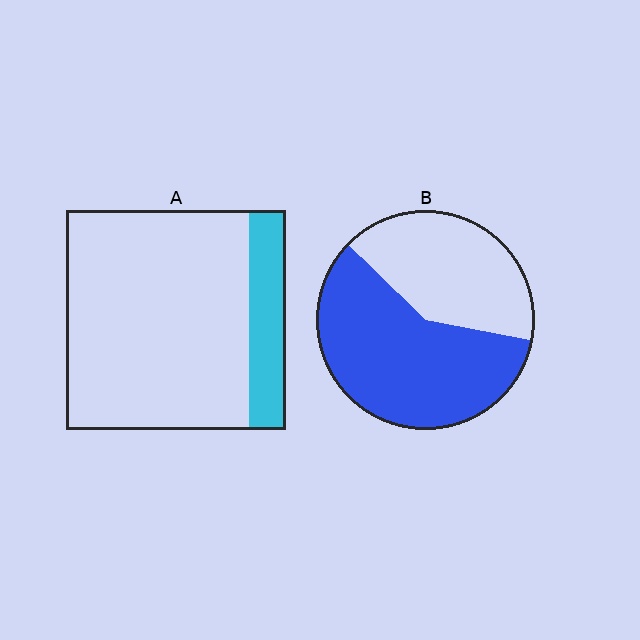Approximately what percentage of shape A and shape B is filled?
A is approximately 15% and B is approximately 60%.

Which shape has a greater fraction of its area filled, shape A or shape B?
Shape B.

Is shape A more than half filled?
No.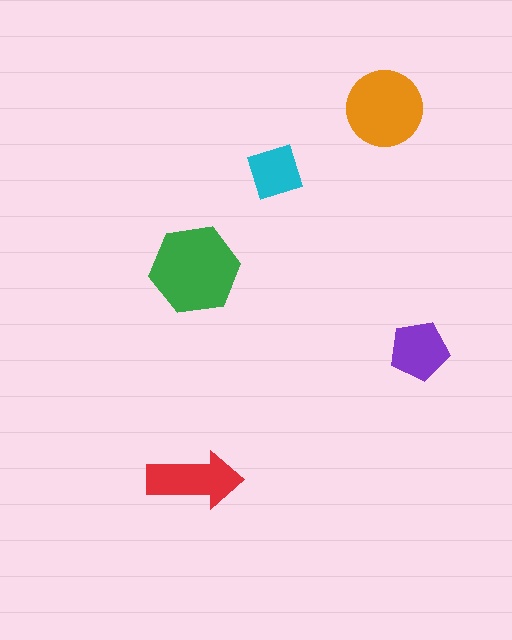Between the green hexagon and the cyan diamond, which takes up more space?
The green hexagon.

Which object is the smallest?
The cyan diamond.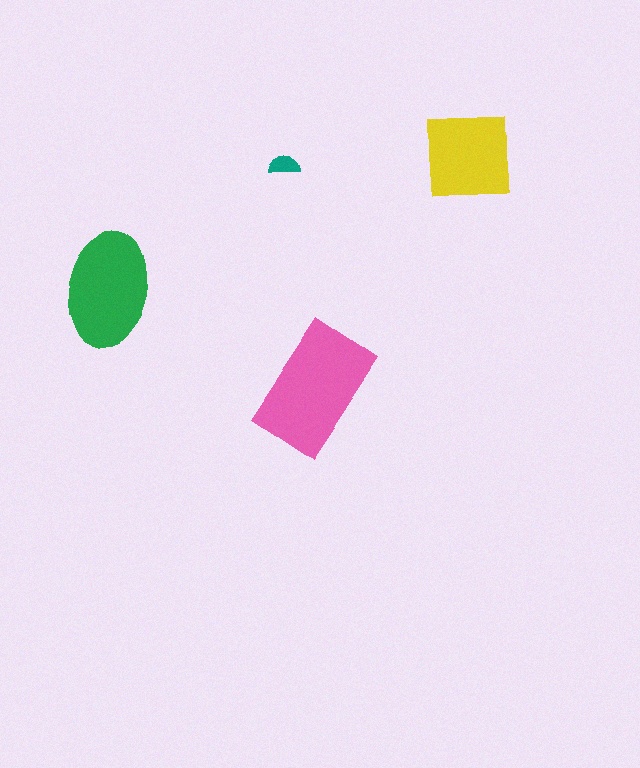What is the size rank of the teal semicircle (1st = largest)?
4th.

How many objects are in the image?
There are 4 objects in the image.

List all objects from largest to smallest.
The pink rectangle, the green ellipse, the yellow square, the teal semicircle.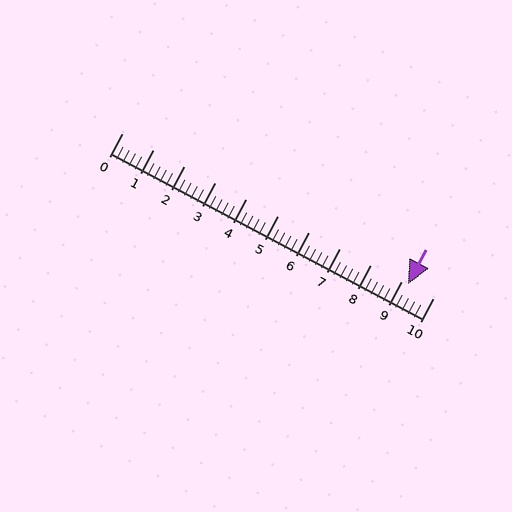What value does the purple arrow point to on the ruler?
The purple arrow points to approximately 9.2.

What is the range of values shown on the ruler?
The ruler shows values from 0 to 10.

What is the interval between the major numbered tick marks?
The major tick marks are spaced 1 units apart.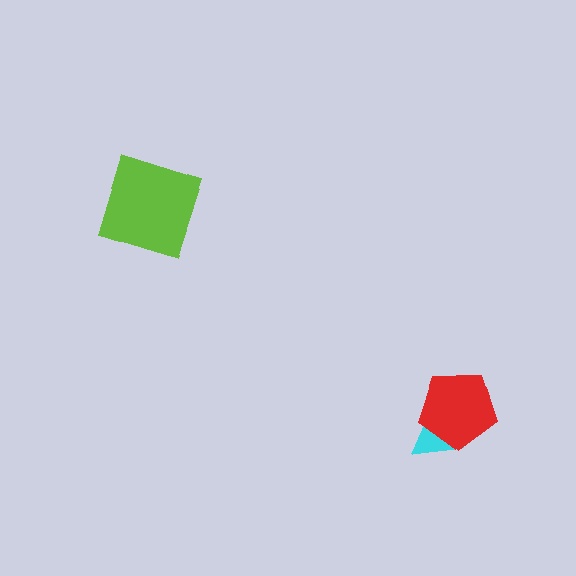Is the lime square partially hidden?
No, no other shape covers it.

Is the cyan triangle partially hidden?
Yes, it is partially covered by another shape.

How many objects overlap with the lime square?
0 objects overlap with the lime square.